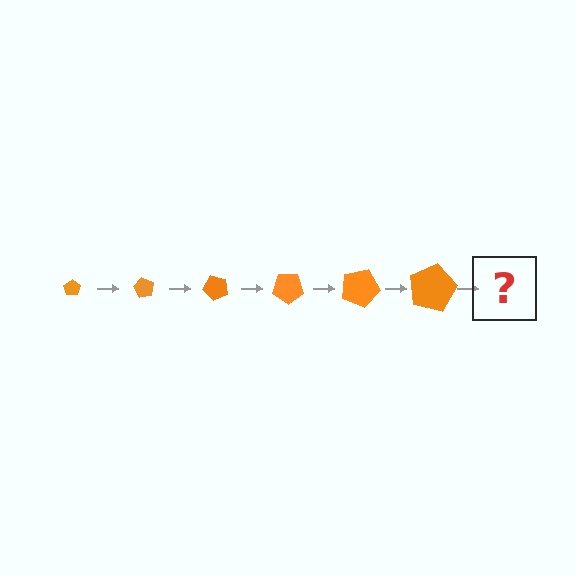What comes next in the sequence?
The next element should be a pentagon, larger than the previous one and rotated 360 degrees from the start.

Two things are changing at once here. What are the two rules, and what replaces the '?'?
The two rules are that the pentagon grows larger each step and it rotates 60 degrees each step. The '?' should be a pentagon, larger than the previous one and rotated 360 degrees from the start.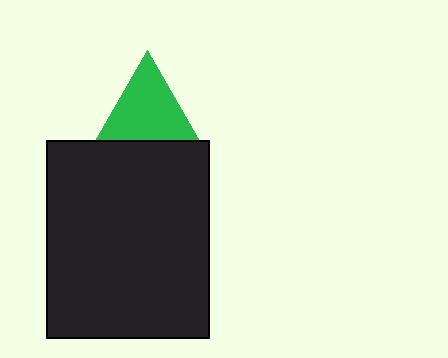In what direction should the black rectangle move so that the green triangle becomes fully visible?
The black rectangle should move down. That is the shortest direction to clear the overlap and leave the green triangle fully visible.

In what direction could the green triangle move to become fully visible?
The green triangle could move up. That would shift it out from behind the black rectangle entirely.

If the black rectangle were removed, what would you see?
You would see the complete green triangle.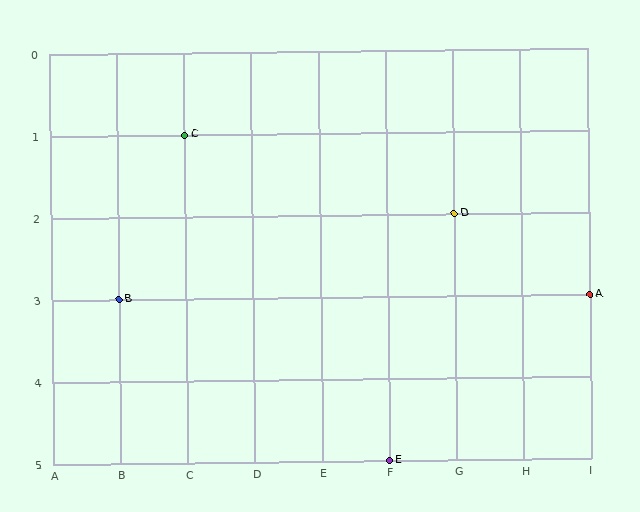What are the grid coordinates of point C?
Point C is at grid coordinates (C, 1).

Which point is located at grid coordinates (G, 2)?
Point D is at (G, 2).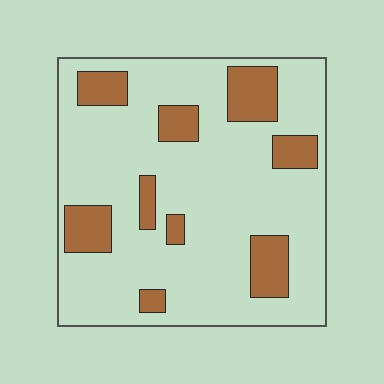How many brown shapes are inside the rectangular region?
9.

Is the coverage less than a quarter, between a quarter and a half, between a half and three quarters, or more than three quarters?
Less than a quarter.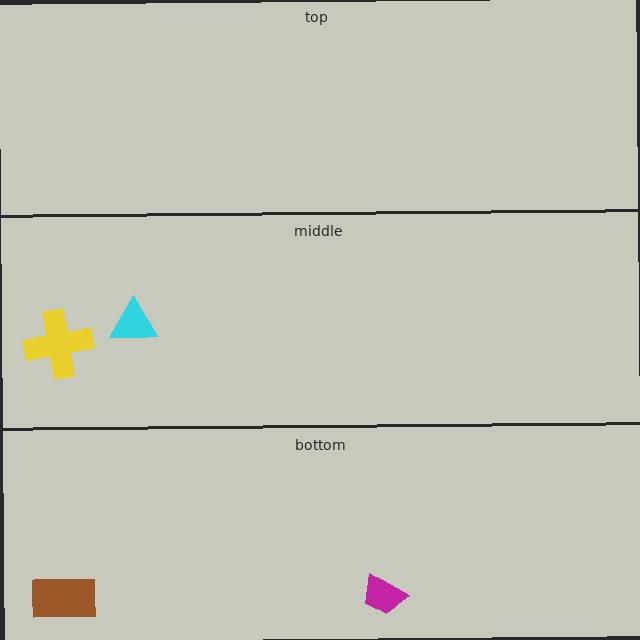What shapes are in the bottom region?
The brown rectangle, the magenta trapezoid.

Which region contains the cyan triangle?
The middle region.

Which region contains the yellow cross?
The middle region.